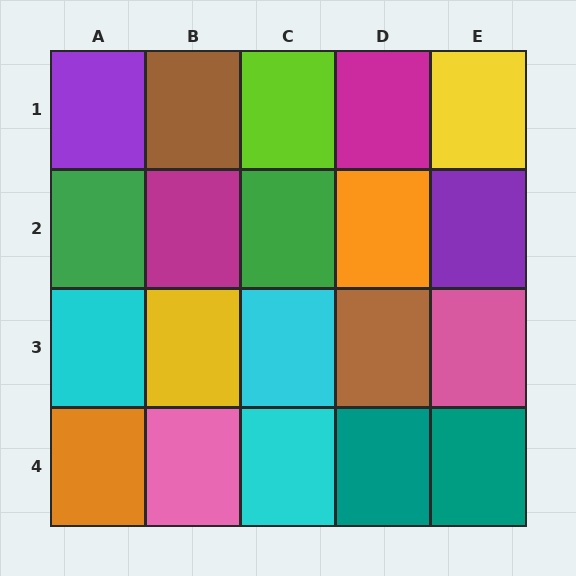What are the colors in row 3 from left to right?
Cyan, yellow, cyan, brown, pink.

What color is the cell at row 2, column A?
Green.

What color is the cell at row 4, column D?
Teal.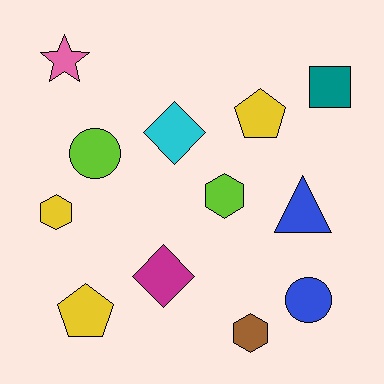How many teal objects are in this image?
There is 1 teal object.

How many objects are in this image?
There are 12 objects.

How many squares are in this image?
There is 1 square.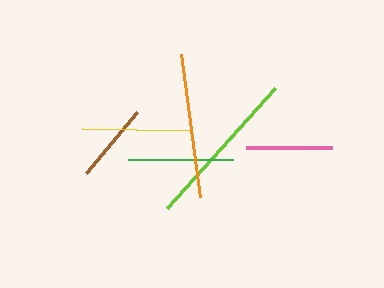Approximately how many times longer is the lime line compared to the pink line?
The lime line is approximately 1.9 times the length of the pink line.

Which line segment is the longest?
The lime line is the longest at approximately 161 pixels.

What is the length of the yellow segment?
The yellow segment is approximately 108 pixels long.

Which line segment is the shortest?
The brown line is the shortest at approximately 79 pixels.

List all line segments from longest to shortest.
From longest to shortest: lime, orange, yellow, green, pink, brown.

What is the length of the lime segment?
The lime segment is approximately 161 pixels long.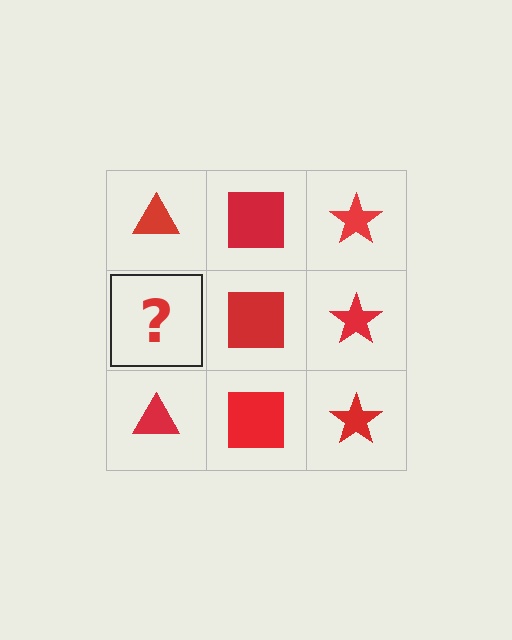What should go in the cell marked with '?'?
The missing cell should contain a red triangle.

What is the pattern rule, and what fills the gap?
The rule is that each column has a consistent shape. The gap should be filled with a red triangle.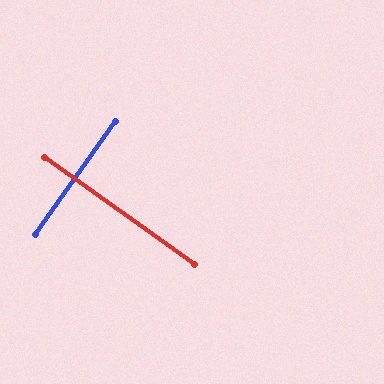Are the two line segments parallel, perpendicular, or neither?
Perpendicular — they meet at approximately 90°.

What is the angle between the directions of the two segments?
Approximately 90 degrees.